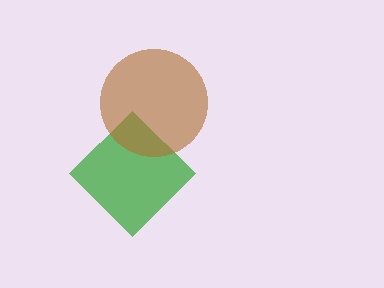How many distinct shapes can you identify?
There are 2 distinct shapes: a green diamond, a brown circle.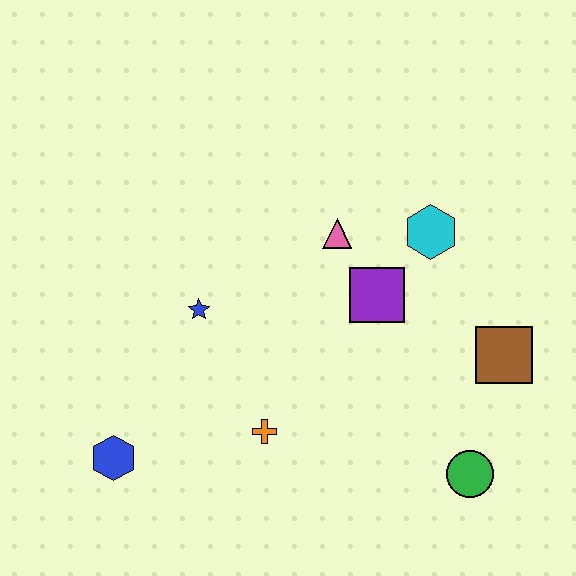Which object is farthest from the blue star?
The green circle is farthest from the blue star.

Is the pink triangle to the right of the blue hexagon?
Yes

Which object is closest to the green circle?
The brown square is closest to the green circle.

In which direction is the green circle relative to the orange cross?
The green circle is to the right of the orange cross.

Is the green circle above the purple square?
No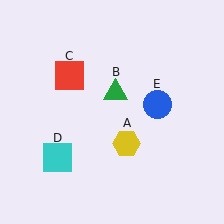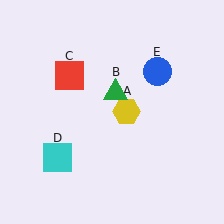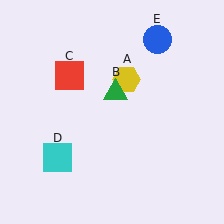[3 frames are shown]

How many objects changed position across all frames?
2 objects changed position: yellow hexagon (object A), blue circle (object E).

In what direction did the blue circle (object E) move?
The blue circle (object E) moved up.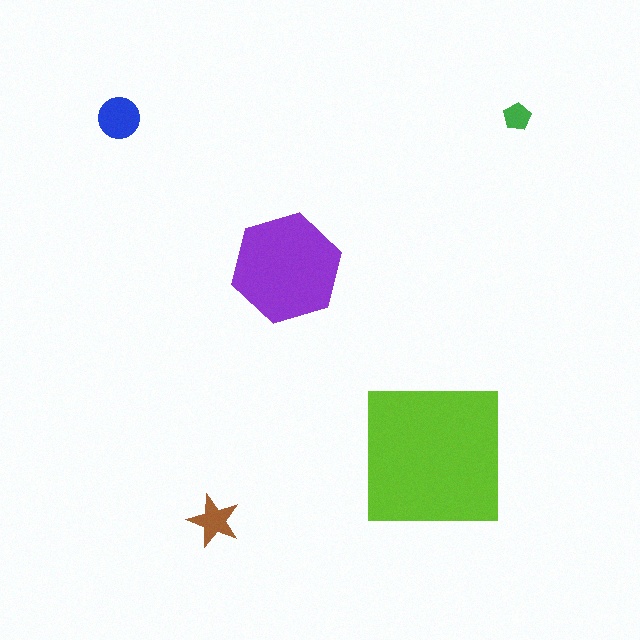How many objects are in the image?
There are 5 objects in the image.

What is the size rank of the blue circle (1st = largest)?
3rd.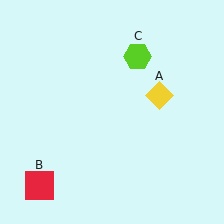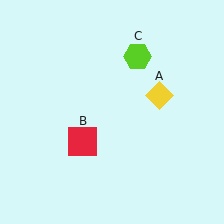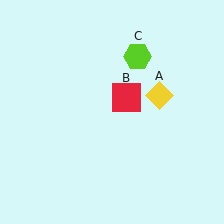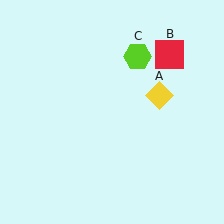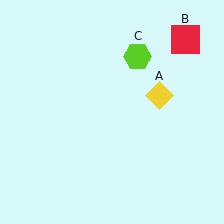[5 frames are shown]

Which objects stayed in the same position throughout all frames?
Yellow diamond (object A) and lime hexagon (object C) remained stationary.